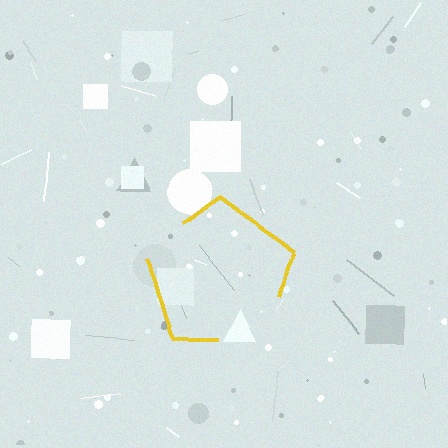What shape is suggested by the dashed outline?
The dashed outline suggests a pentagon.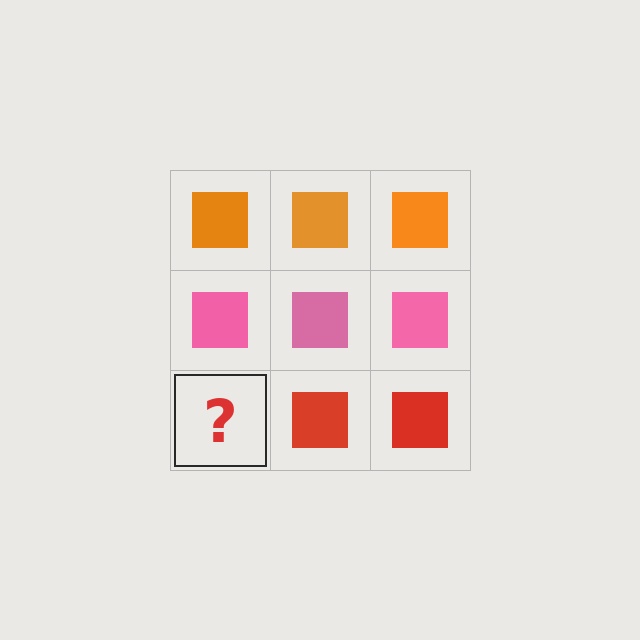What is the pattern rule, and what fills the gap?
The rule is that each row has a consistent color. The gap should be filled with a red square.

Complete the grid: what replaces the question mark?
The question mark should be replaced with a red square.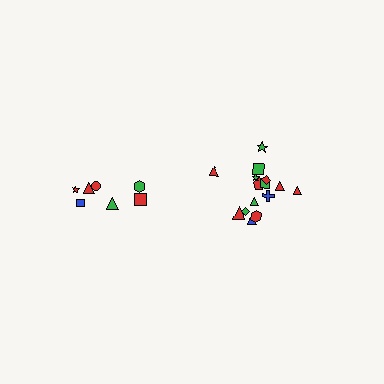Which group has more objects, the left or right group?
The right group.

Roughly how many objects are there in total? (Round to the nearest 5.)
Roughly 20 objects in total.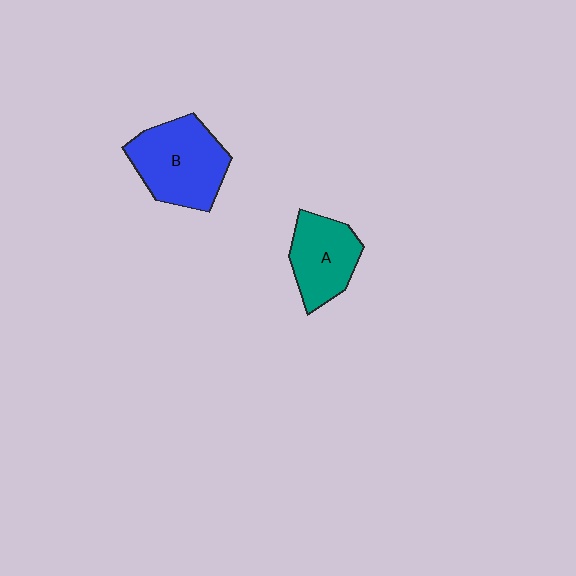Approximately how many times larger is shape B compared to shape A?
Approximately 1.3 times.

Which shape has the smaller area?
Shape A (teal).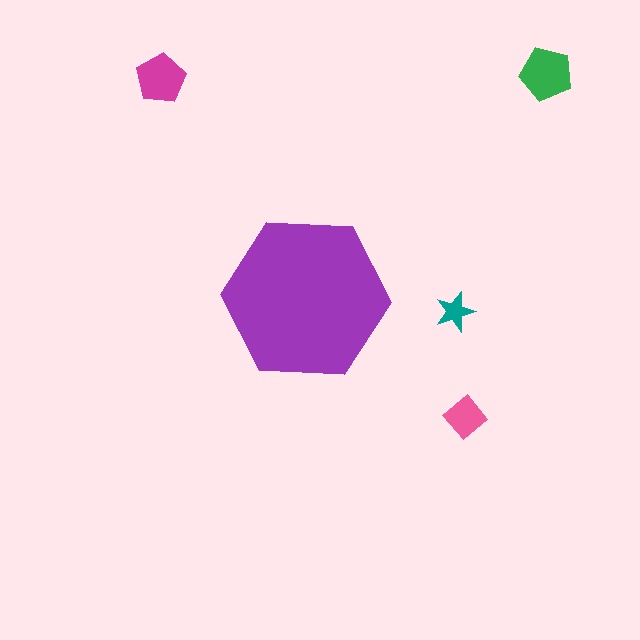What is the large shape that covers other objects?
A purple hexagon.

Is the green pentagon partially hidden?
No, the green pentagon is fully visible.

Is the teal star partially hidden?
No, the teal star is fully visible.